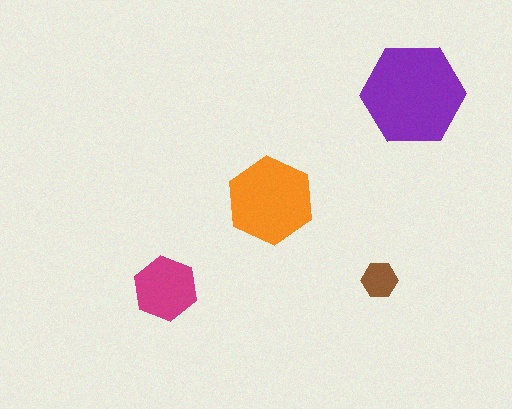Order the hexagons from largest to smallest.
the purple one, the orange one, the magenta one, the brown one.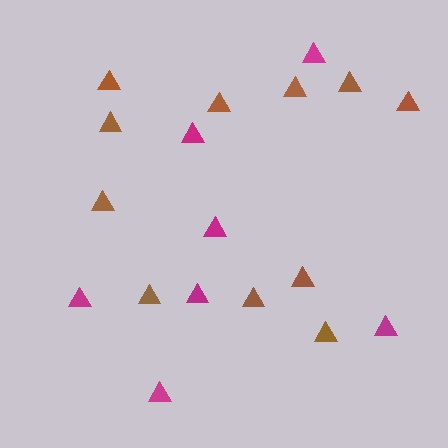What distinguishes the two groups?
There are 2 groups: one group of brown triangles (11) and one group of magenta triangles (7).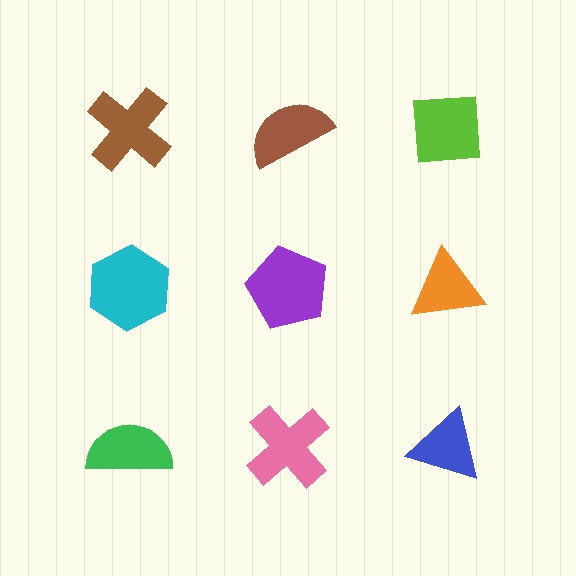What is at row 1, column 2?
A brown semicircle.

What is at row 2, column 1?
A cyan hexagon.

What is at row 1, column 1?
A brown cross.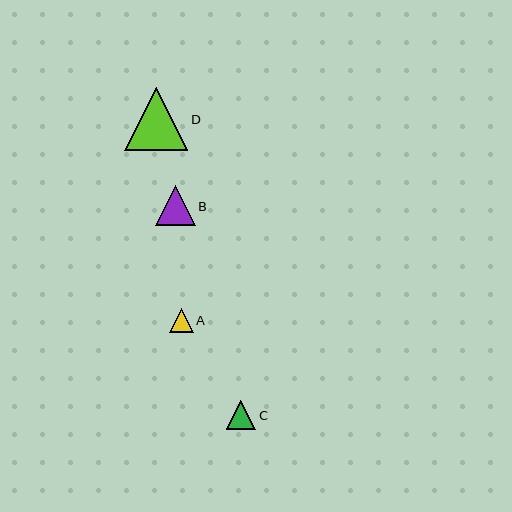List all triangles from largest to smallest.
From largest to smallest: D, B, C, A.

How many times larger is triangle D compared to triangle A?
Triangle D is approximately 2.6 times the size of triangle A.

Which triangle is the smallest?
Triangle A is the smallest with a size of approximately 24 pixels.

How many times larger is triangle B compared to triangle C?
Triangle B is approximately 1.4 times the size of triangle C.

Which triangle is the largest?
Triangle D is the largest with a size of approximately 63 pixels.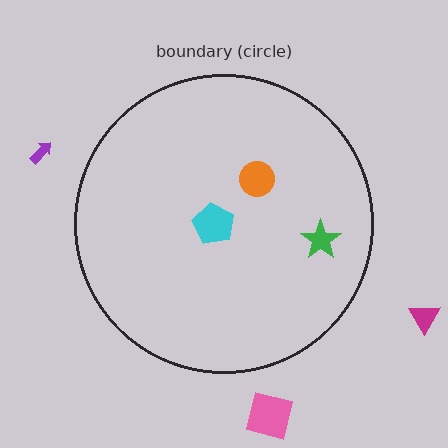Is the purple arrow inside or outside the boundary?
Outside.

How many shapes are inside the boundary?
3 inside, 3 outside.